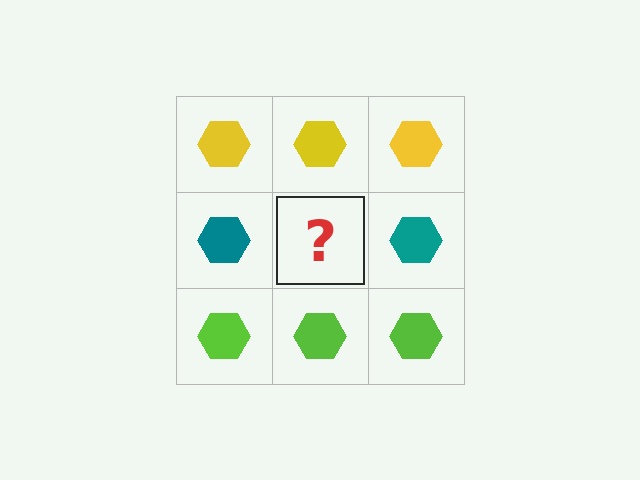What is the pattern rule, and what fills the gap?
The rule is that each row has a consistent color. The gap should be filled with a teal hexagon.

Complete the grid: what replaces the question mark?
The question mark should be replaced with a teal hexagon.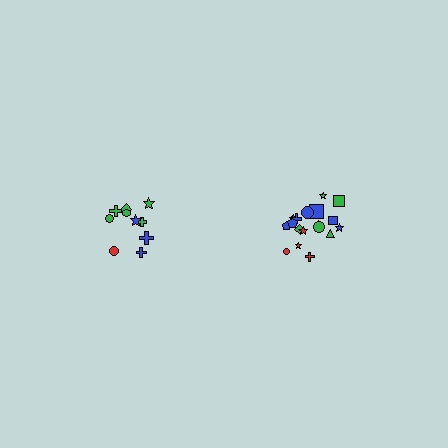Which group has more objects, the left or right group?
The right group.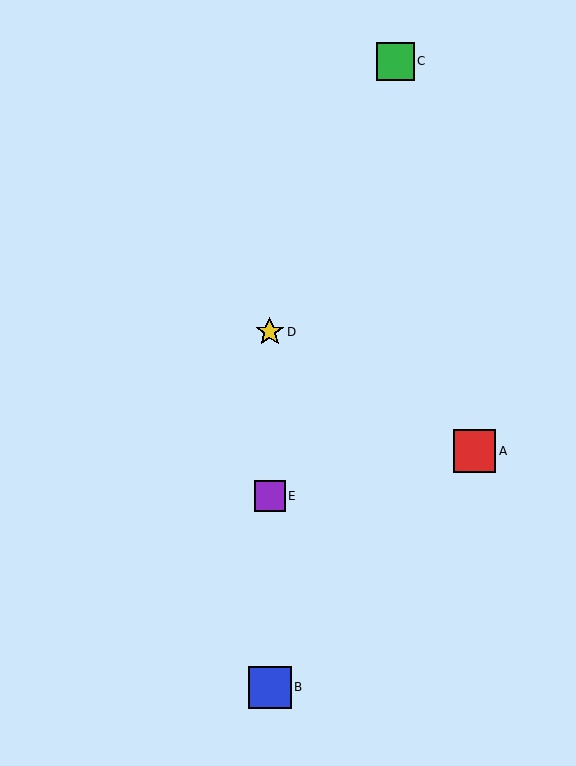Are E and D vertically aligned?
Yes, both are at x≈270.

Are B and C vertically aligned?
No, B is at x≈270 and C is at x≈395.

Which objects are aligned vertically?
Objects B, D, E are aligned vertically.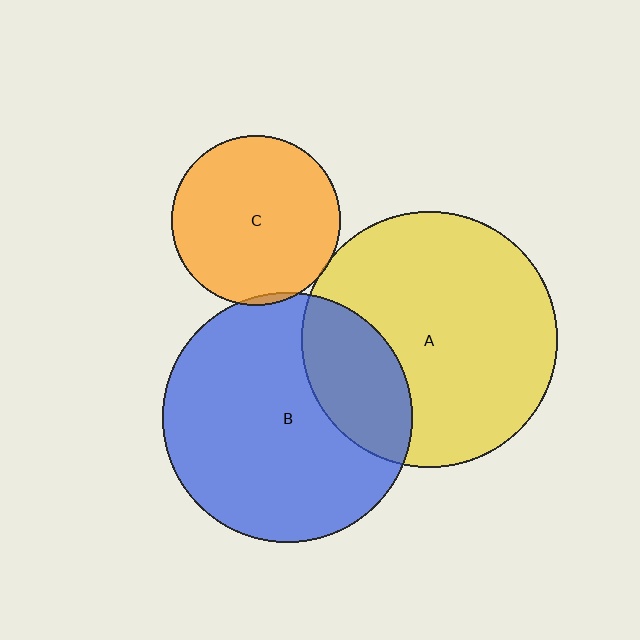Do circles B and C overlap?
Yes.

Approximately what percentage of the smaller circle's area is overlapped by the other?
Approximately 5%.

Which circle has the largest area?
Circle A (yellow).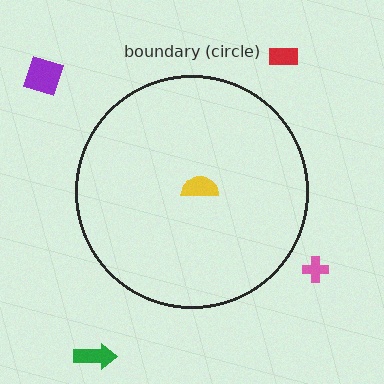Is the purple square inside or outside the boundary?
Outside.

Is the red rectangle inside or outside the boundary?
Outside.